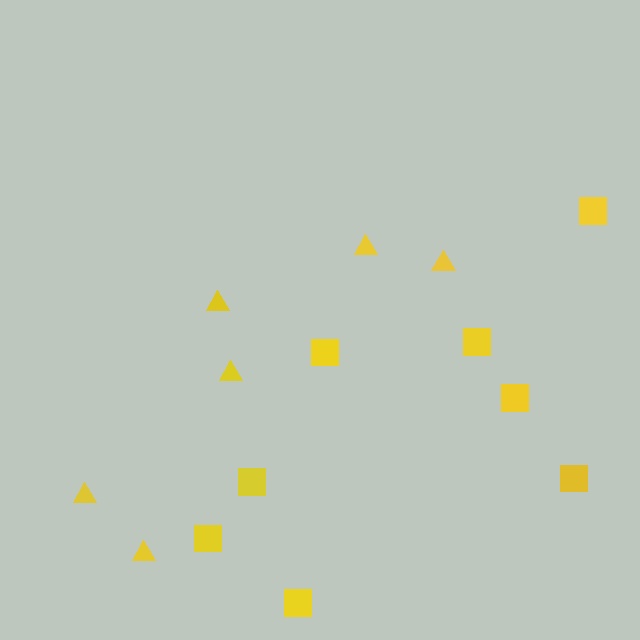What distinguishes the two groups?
There are 2 groups: one group of triangles (6) and one group of squares (8).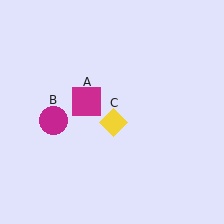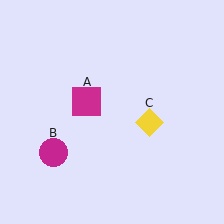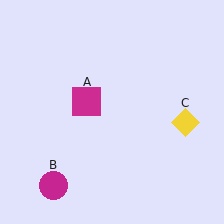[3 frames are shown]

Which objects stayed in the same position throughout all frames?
Magenta square (object A) remained stationary.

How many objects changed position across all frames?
2 objects changed position: magenta circle (object B), yellow diamond (object C).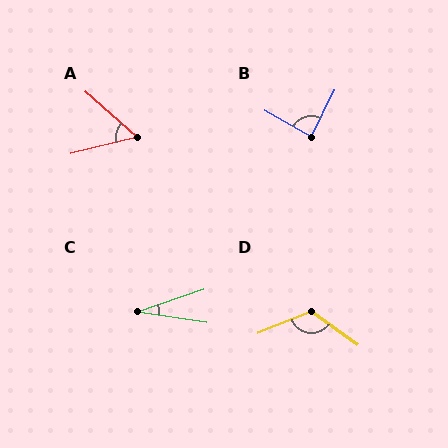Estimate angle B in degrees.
Approximately 86 degrees.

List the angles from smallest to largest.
C (27°), A (56°), B (86°), D (122°).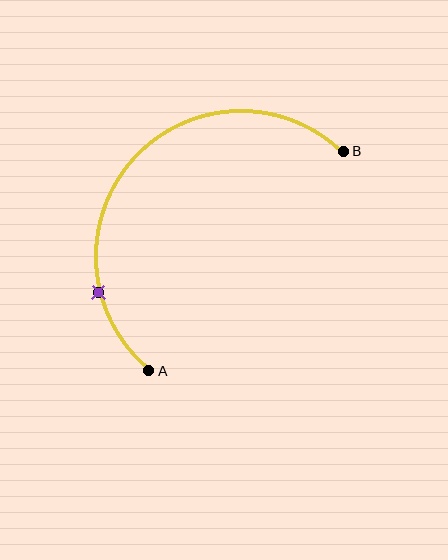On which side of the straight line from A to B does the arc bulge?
The arc bulges above and to the left of the straight line connecting A and B.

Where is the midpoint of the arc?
The arc midpoint is the point on the curve farthest from the straight line joining A and B. It sits above and to the left of that line.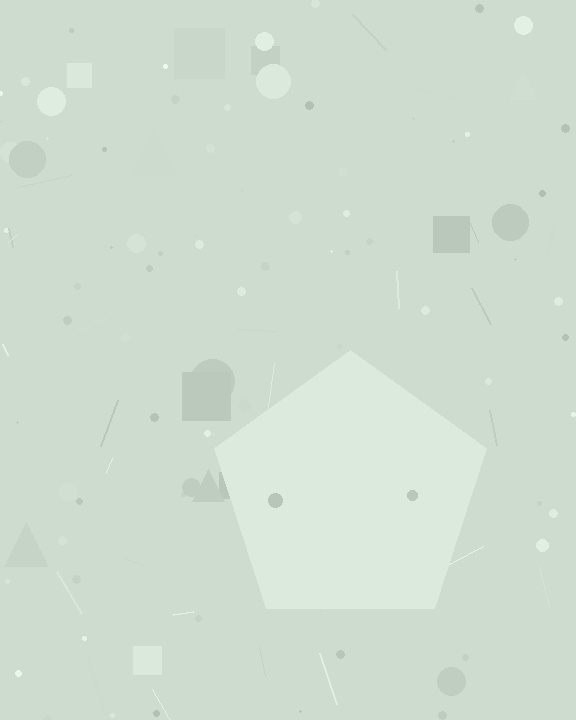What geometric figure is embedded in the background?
A pentagon is embedded in the background.